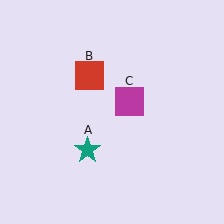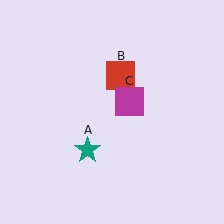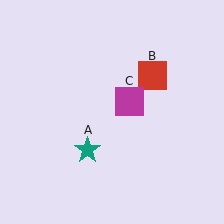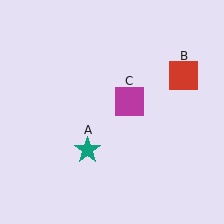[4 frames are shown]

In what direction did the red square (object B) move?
The red square (object B) moved right.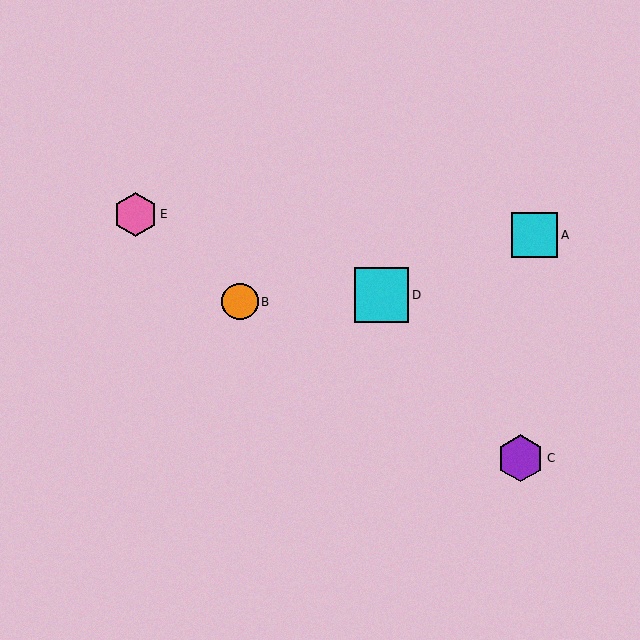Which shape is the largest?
The cyan square (labeled D) is the largest.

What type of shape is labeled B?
Shape B is an orange circle.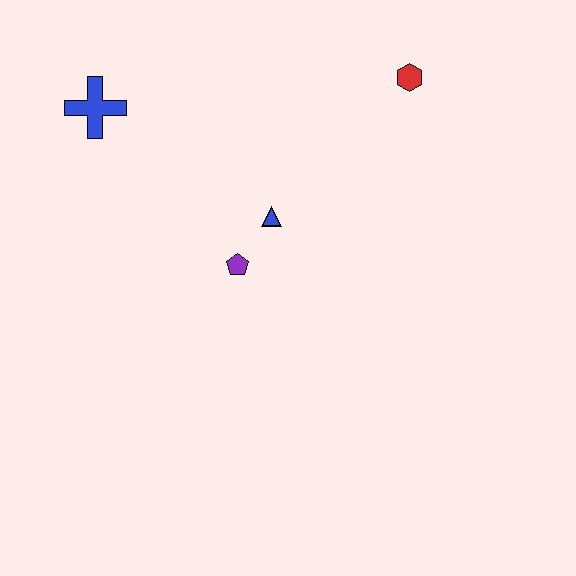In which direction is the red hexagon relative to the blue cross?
The red hexagon is to the right of the blue cross.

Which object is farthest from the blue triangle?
The blue cross is farthest from the blue triangle.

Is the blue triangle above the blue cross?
No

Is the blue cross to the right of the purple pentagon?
No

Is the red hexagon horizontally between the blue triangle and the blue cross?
No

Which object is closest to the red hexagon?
The blue triangle is closest to the red hexagon.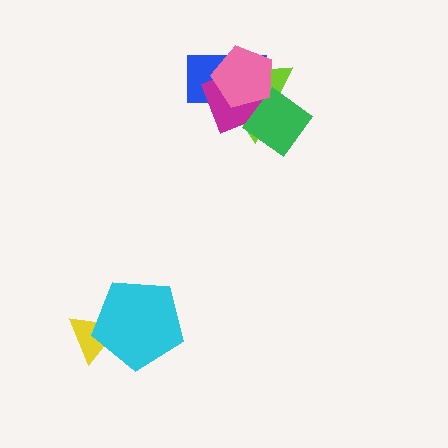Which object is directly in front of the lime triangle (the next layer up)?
The blue rectangle is directly in front of the lime triangle.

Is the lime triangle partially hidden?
Yes, it is partially covered by another shape.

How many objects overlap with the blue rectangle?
4 objects overlap with the blue rectangle.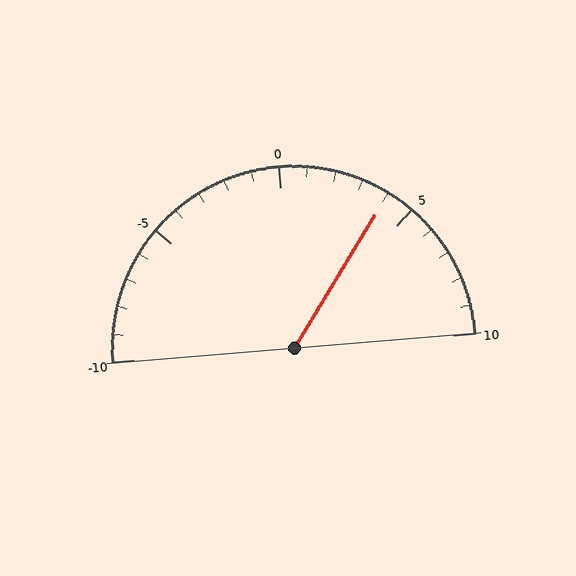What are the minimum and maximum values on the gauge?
The gauge ranges from -10 to 10.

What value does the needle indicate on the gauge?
The needle indicates approximately 4.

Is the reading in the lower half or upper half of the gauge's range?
The reading is in the upper half of the range (-10 to 10).